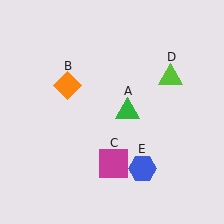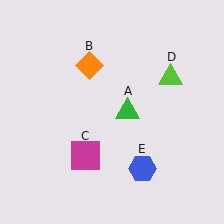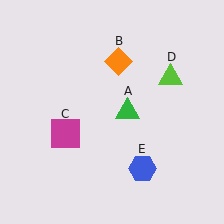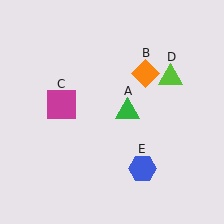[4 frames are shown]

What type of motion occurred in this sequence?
The orange diamond (object B), magenta square (object C) rotated clockwise around the center of the scene.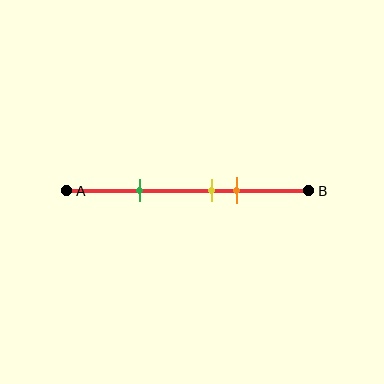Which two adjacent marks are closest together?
The yellow and orange marks are the closest adjacent pair.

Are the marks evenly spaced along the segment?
No, the marks are not evenly spaced.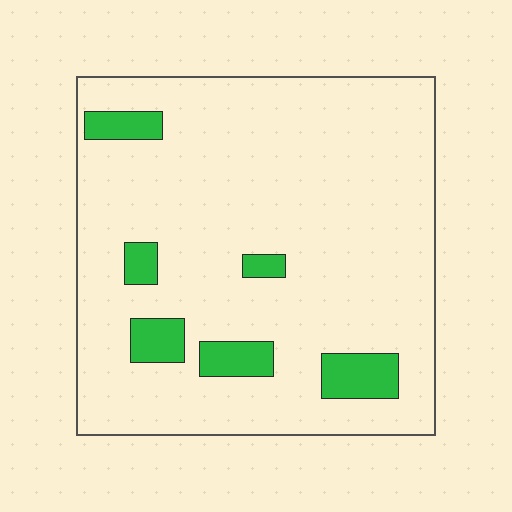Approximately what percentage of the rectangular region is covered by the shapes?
Approximately 10%.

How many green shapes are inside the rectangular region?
6.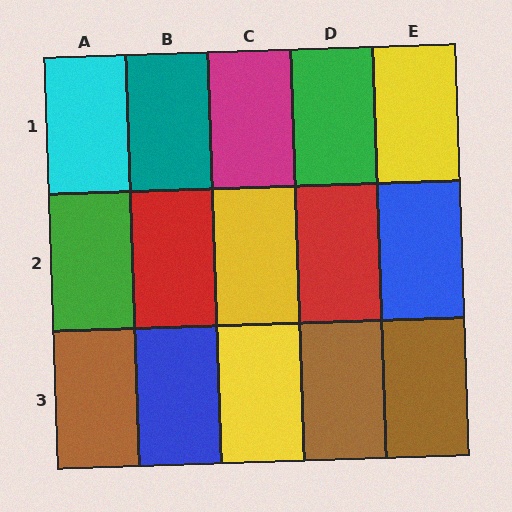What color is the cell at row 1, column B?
Teal.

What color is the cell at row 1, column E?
Yellow.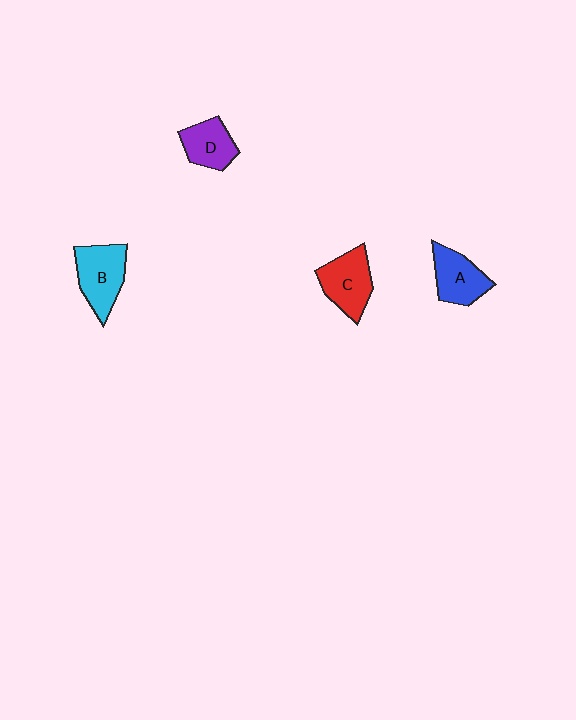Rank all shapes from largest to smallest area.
From largest to smallest: B (cyan), C (red), A (blue), D (purple).